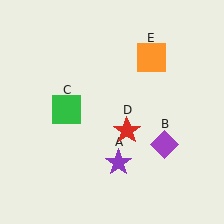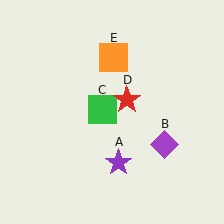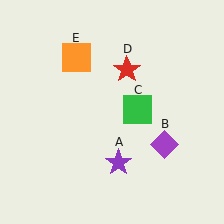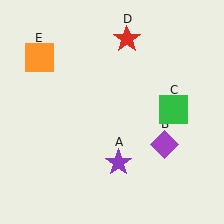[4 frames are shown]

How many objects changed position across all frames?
3 objects changed position: green square (object C), red star (object D), orange square (object E).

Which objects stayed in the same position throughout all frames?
Purple star (object A) and purple diamond (object B) remained stationary.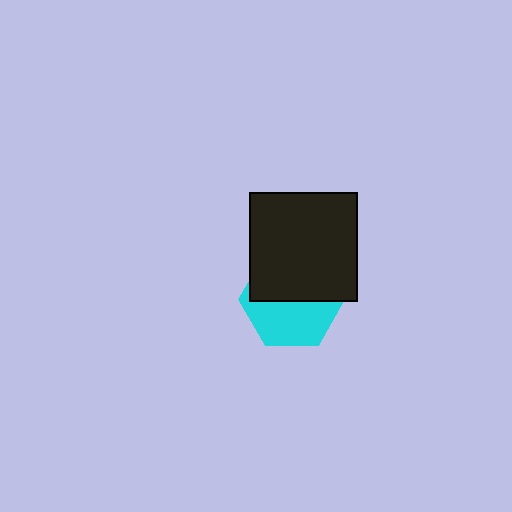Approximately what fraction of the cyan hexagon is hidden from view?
Roughly 51% of the cyan hexagon is hidden behind the black square.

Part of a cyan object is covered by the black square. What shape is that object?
It is a hexagon.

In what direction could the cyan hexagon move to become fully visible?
The cyan hexagon could move down. That would shift it out from behind the black square entirely.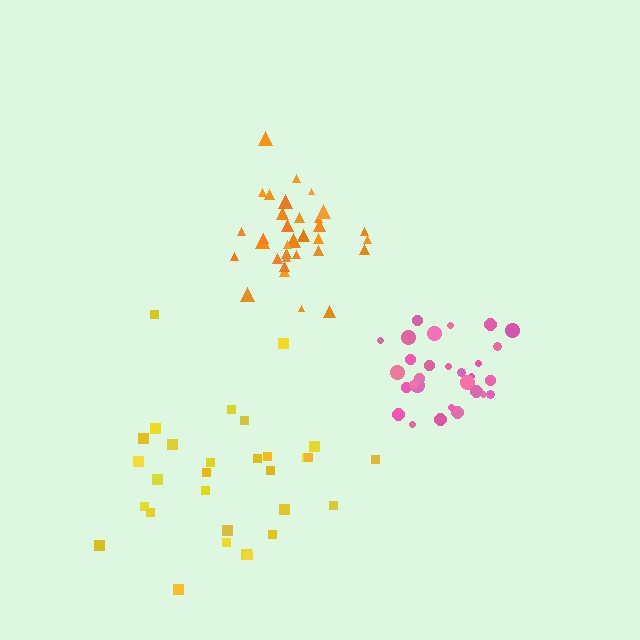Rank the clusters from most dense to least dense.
pink, orange, yellow.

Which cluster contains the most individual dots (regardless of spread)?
Orange (33).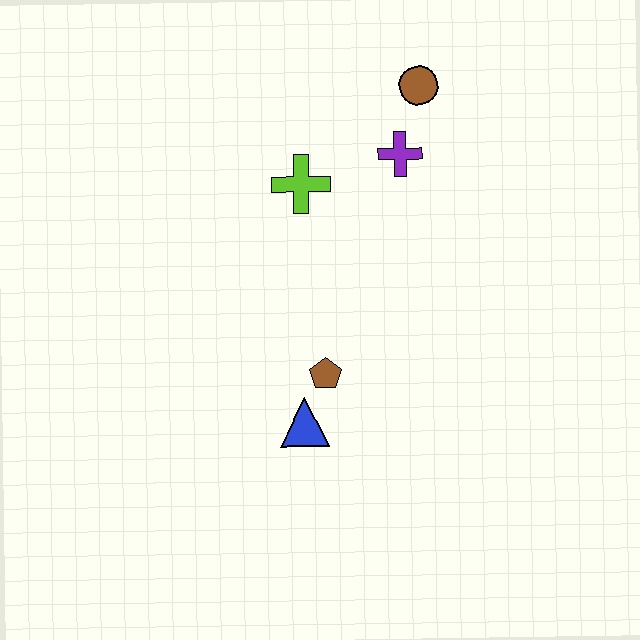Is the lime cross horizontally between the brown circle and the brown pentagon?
No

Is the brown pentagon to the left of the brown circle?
Yes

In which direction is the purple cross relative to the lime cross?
The purple cross is to the right of the lime cross.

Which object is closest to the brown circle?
The purple cross is closest to the brown circle.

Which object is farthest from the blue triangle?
The brown circle is farthest from the blue triangle.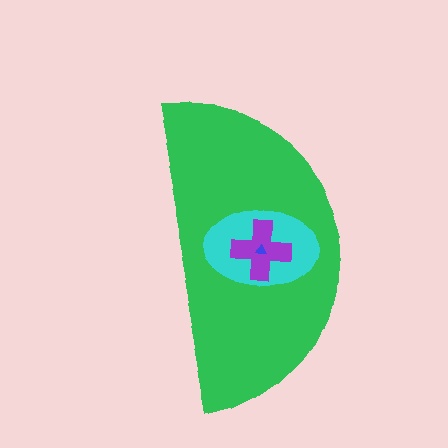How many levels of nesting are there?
4.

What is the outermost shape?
The green semicircle.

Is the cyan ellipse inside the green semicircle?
Yes.